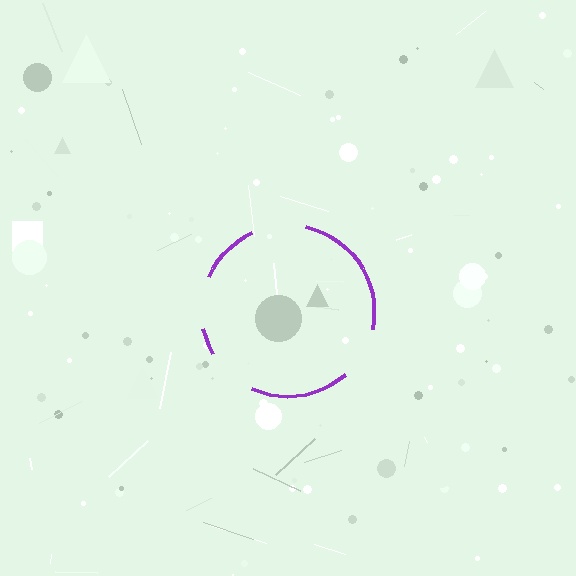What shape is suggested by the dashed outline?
The dashed outline suggests a circle.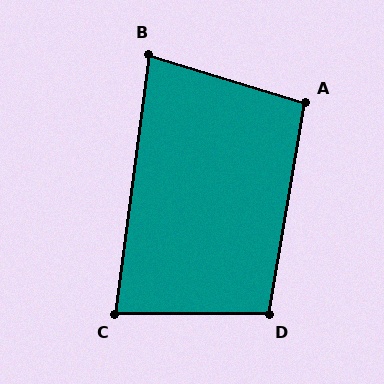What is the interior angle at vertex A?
Approximately 97 degrees (obtuse).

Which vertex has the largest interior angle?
D, at approximately 100 degrees.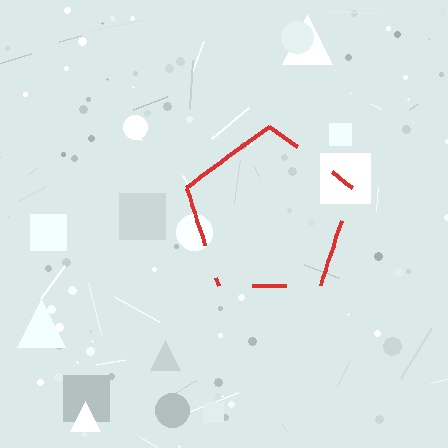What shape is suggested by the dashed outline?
The dashed outline suggests a pentagon.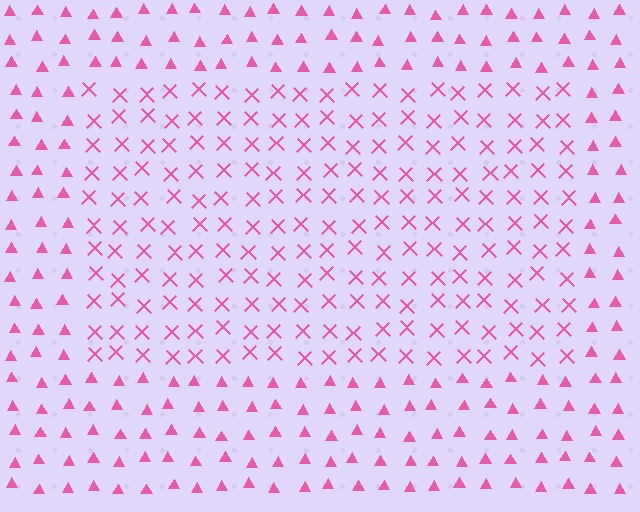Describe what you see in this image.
The image is filled with small pink elements arranged in a uniform grid. A rectangle-shaped region contains X marks, while the surrounding area contains triangles. The boundary is defined purely by the change in element shape.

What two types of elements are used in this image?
The image uses X marks inside the rectangle region and triangles outside it.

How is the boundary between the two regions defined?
The boundary is defined by a change in element shape: X marks inside vs. triangles outside. All elements share the same color and spacing.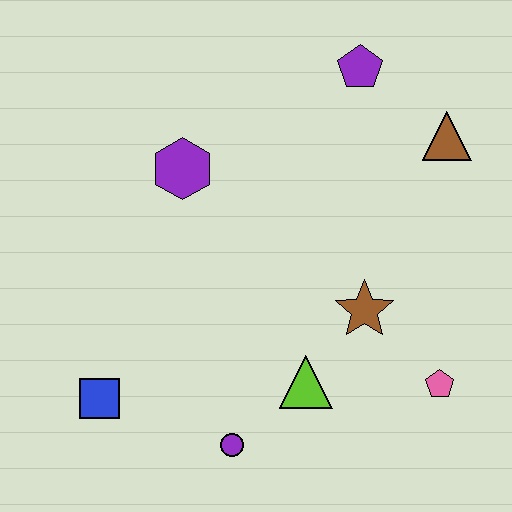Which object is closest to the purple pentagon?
The brown triangle is closest to the purple pentagon.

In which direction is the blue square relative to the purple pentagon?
The blue square is below the purple pentagon.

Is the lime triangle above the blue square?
Yes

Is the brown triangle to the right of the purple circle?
Yes